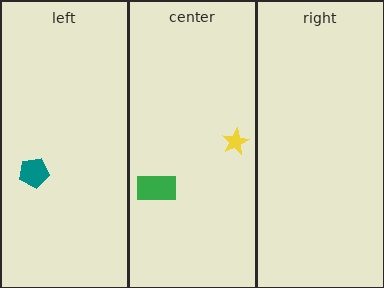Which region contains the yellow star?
The center region.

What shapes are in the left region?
The teal pentagon.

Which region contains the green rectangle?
The center region.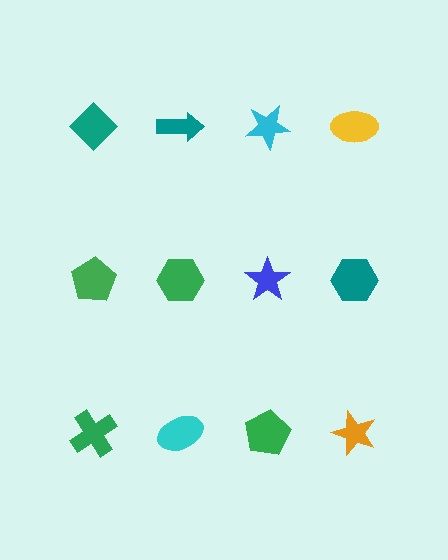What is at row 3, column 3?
A green pentagon.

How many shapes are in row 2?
4 shapes.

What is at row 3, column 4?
An orange star.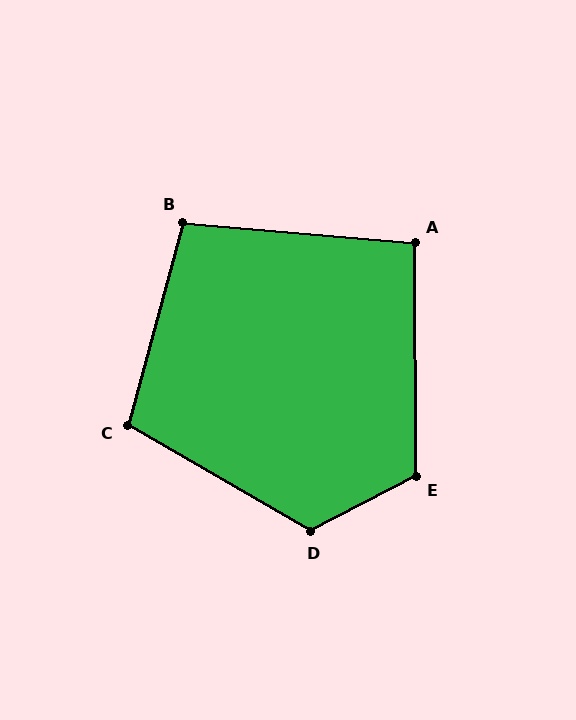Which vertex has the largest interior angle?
D, at approximately 122 degrees.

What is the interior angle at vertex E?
Approximately 117 degrees (obtuse).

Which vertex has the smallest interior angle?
A, at approximately 95 degrees.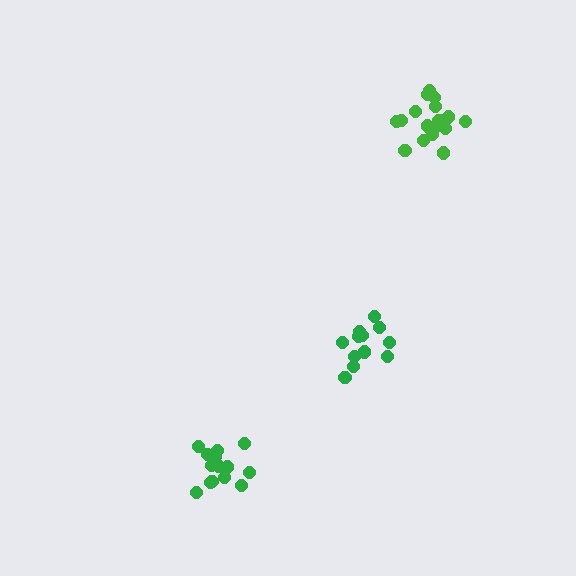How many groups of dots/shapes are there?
There are 3 groups.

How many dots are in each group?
Group 1: 17 dots, Group 2: 12 dots, Group 3: 15 dots (44 total).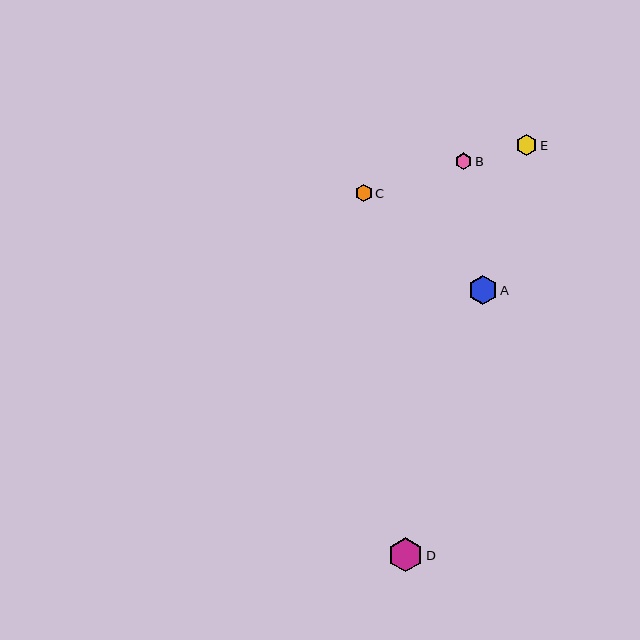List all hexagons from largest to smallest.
From largest to smallest: D, A, E, C, B.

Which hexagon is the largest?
Hexagon D is the largest with a size of approximately 34 pixels.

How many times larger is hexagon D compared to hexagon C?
Hexagon D is approximately 2.0 times the size of hexagon C.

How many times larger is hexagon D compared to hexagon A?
Hexagon D is approximately 1.2 times the size of hexagon A.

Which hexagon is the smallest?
Hexagon B is the smallest with a size of approximately 17 pixels.